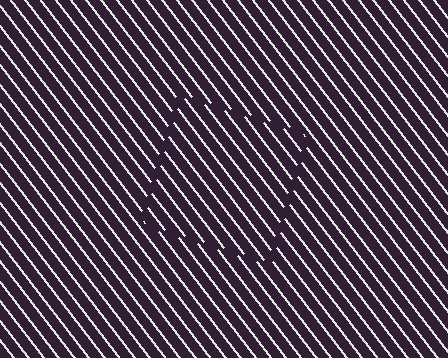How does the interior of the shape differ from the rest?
The interior of the shape contains the same grating, shifted by half a period — the contour is defined by the phase discontinuity where line-ends from the inner and outer gratings abut.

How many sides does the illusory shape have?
4 sides — the line-ends trace a square.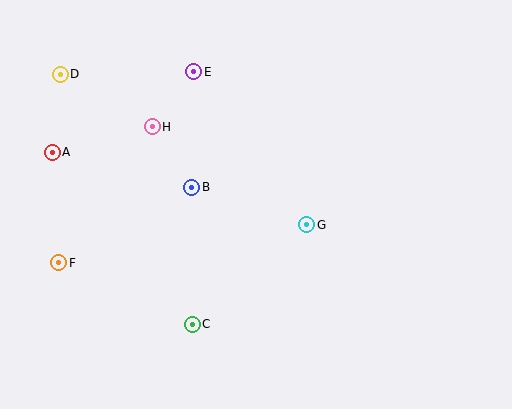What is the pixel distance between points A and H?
The distance between A and H is 104 pixels.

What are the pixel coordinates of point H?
Point H is at (152, 127).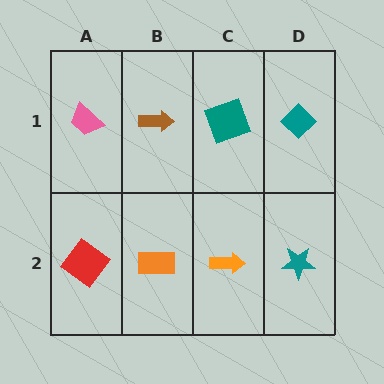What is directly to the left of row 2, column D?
An orange arrow.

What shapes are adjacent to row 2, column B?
A brown arrow (row 1, column B), a red diamond (row 2, column A), an orange arrow (row 2, column C).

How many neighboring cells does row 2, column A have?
2.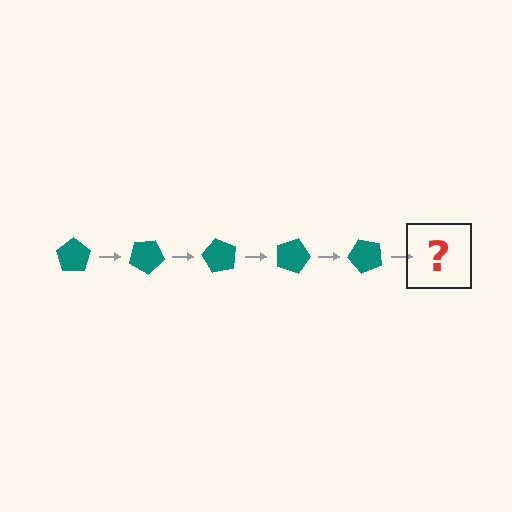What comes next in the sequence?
The next element should be a teal pentagon rotated 150 degrees.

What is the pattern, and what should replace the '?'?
The pattern is that the pentagon rotates 30 degrees each step. The '?' should be a teal pentagon rotated 150 degrees.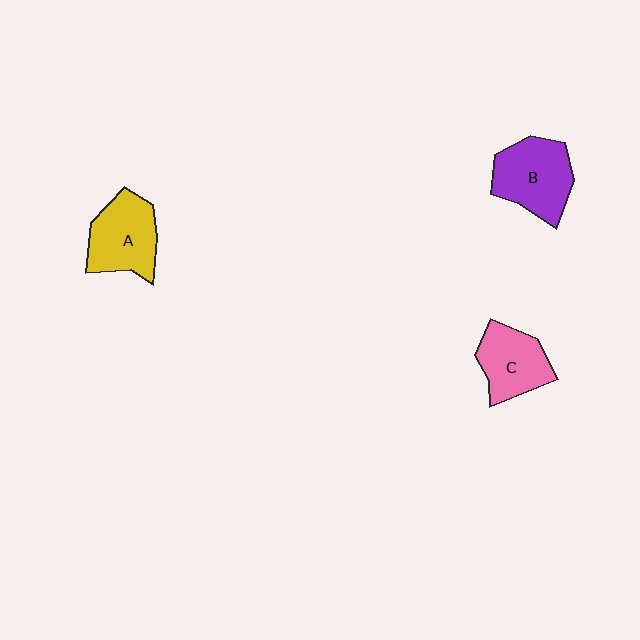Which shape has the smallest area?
Shape C (pink).